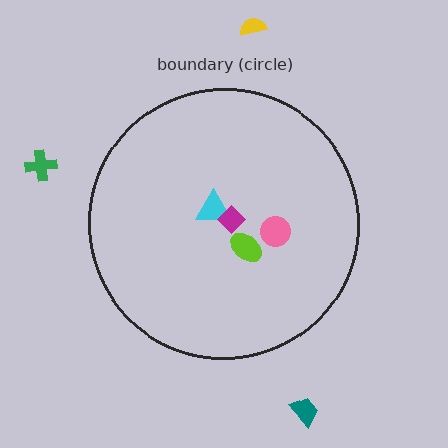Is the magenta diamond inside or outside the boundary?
Inside.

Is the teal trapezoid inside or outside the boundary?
Outside.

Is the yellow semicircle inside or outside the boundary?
Outside.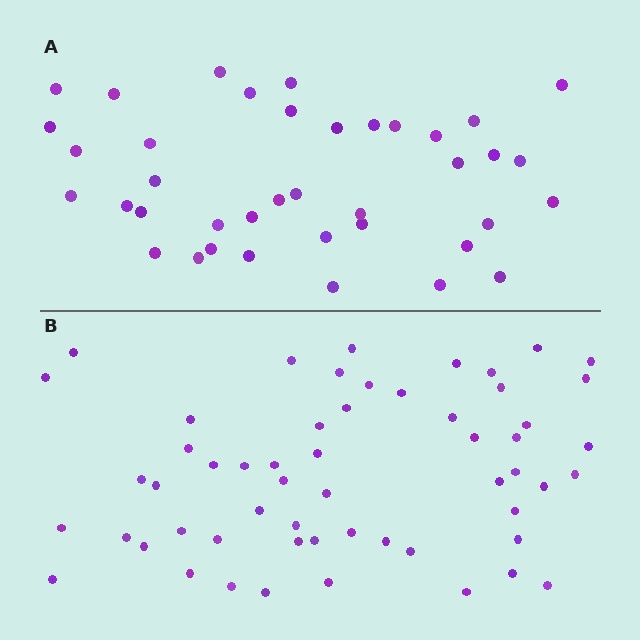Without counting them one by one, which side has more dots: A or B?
Region B (the bottom region) has more dots.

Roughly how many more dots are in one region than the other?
Region B has approximately 15 more dots than region A.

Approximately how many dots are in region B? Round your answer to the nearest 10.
About 60 dots. (The exact count is 56, which rounds to 60.)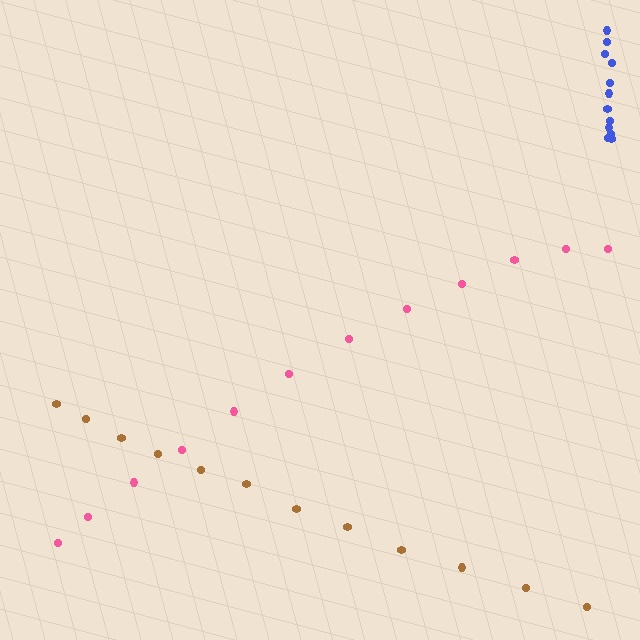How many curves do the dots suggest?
There are 3 distinct paths.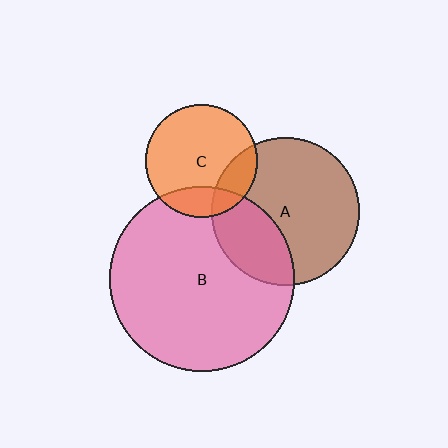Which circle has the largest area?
Circle B (pink).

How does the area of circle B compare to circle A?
Approximately 1.6 times.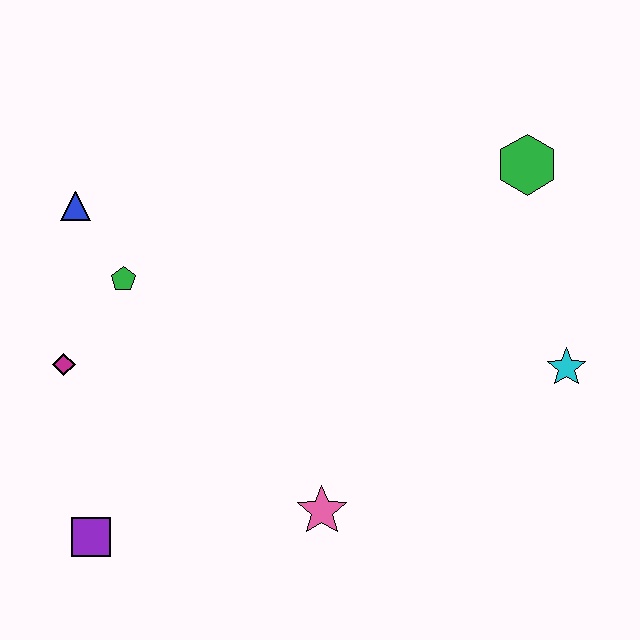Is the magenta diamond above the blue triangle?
No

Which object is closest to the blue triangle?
The green pentagon is closest to the blue triangle.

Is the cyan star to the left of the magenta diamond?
No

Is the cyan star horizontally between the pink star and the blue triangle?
No